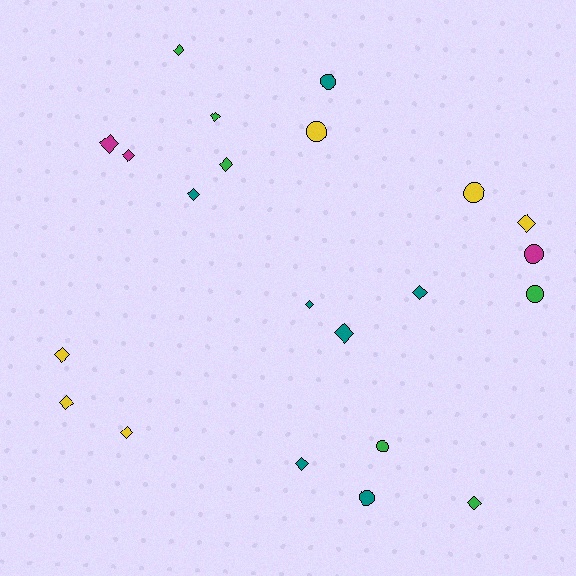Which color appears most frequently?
Teal, with 7 objects.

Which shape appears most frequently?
Diamond, with 15 objects.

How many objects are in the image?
There are 22 objects.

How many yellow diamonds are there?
There are 4 yellow diamonds.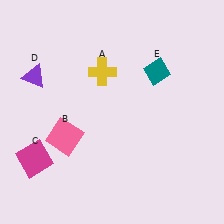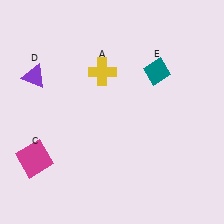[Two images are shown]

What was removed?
The pink square (B) was removed in Image 2.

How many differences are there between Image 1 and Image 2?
There is 1 difference between the two images.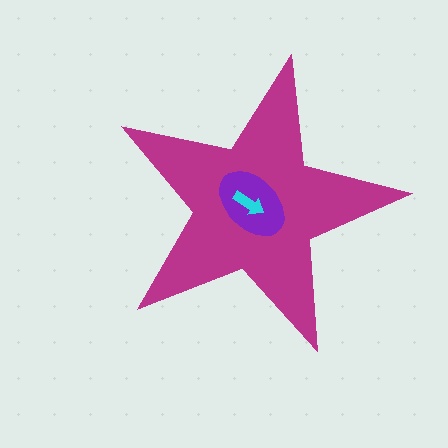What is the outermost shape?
The magenta star.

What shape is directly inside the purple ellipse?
The cyan arrow.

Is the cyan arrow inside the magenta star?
Yes.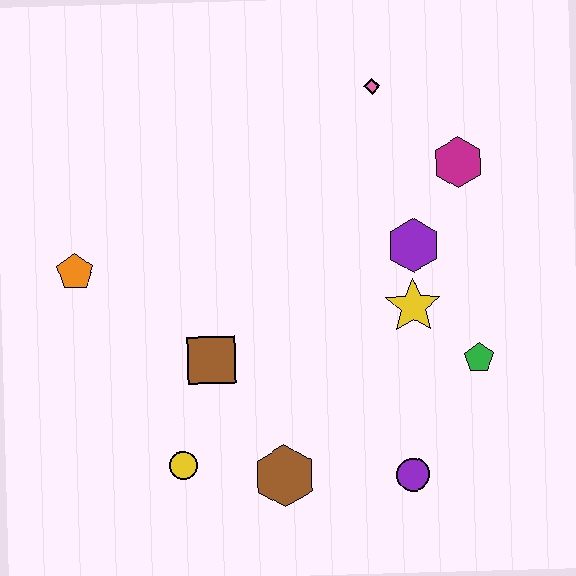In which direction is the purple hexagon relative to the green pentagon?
The purple hexagon is above the green pentagon.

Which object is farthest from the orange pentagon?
The green pentagon is farthest from the orange pentagon.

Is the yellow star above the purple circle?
Yes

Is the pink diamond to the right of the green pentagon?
No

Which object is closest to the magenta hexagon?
The purple hexagon is closest to the magenta hexagon.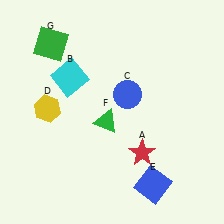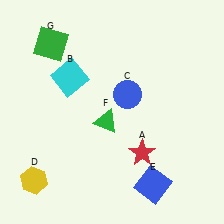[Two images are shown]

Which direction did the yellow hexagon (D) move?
The yellow hexagon (D) moved down.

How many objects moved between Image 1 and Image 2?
1 object moved between the two images.